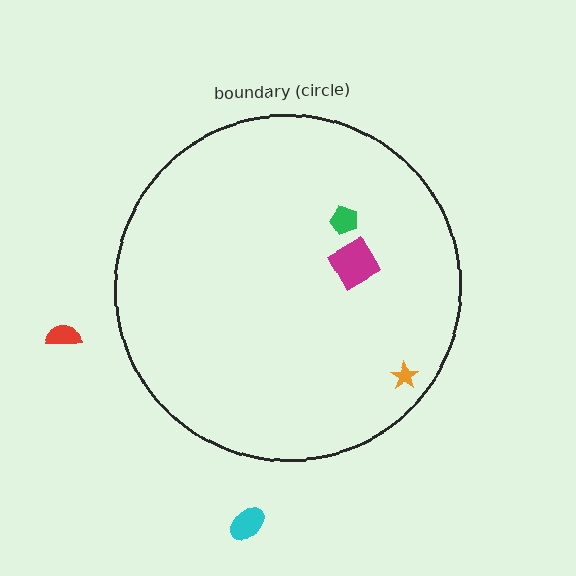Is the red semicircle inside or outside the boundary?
Outside.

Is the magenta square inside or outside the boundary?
Inside.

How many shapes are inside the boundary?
3 inside, 2 outside.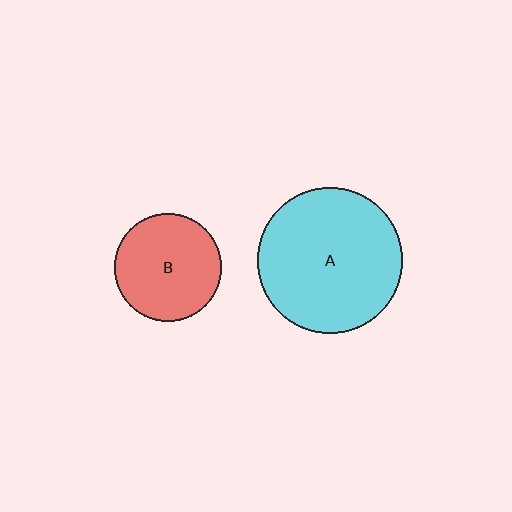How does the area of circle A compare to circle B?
Approximately 1.8 times.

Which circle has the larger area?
Circle A (cyan).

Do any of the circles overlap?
No, none of the circles overlap.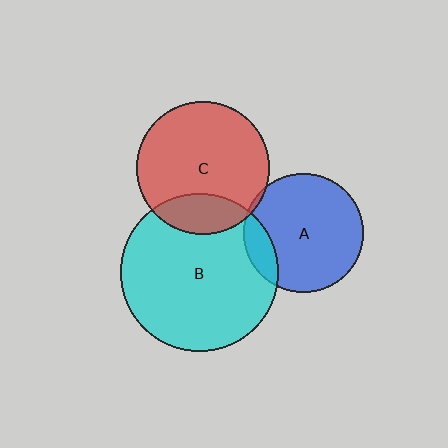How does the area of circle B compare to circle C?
Approximately 1.4 times.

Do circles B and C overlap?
Yes.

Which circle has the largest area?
Circle B (cyan).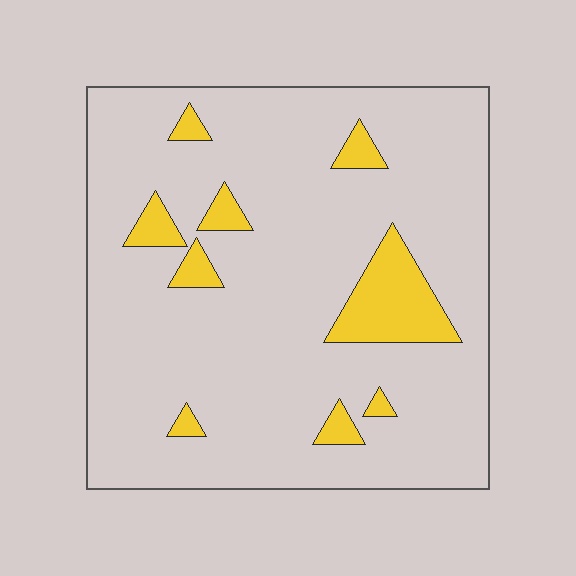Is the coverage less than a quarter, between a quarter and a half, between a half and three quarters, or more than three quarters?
Less than a quarter.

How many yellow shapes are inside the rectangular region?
9.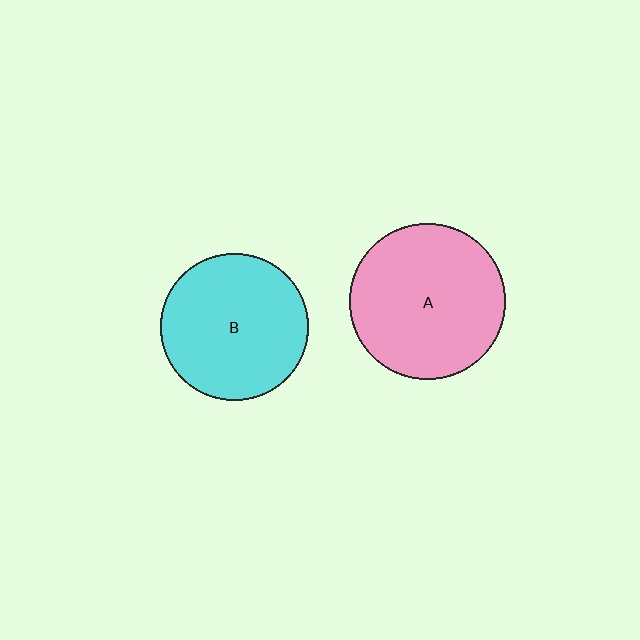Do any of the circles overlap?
No, none of the circles overlap.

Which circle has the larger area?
Circle A (pink).